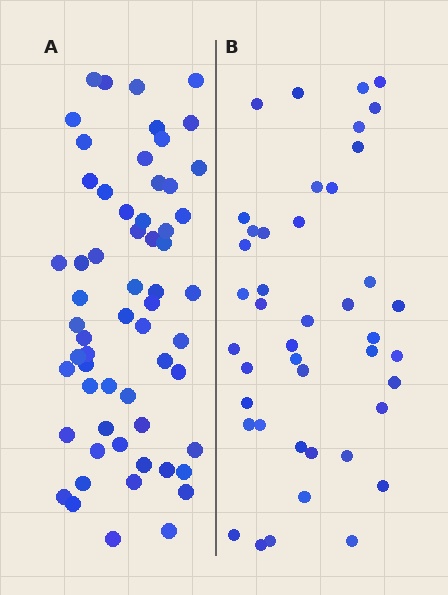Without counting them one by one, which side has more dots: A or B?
Region A (the left region) has more dots.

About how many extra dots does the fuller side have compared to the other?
Region A has approximately 15 more dots than region B.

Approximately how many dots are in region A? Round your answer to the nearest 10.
About 60 dots.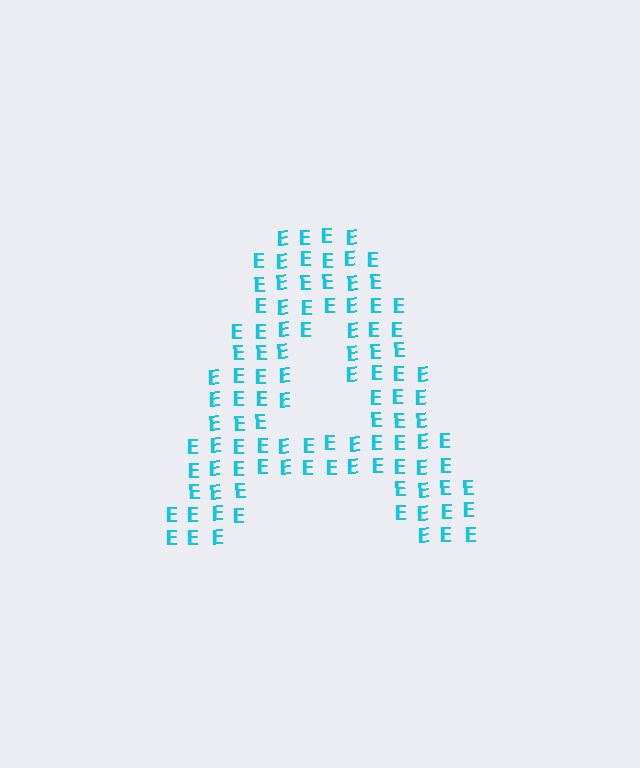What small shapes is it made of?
It is made of small letter E's.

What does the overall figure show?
The overall figure shows the letter A.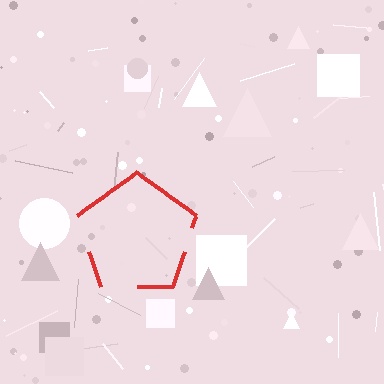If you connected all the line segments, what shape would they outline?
They would outline a pentagon.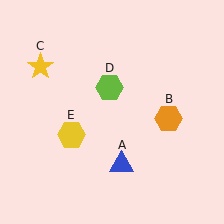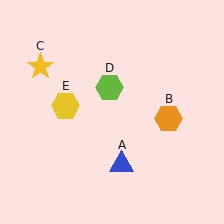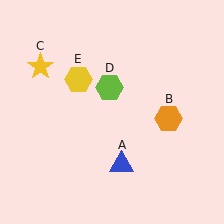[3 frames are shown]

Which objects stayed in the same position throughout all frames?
Blue triangle (object A) and orange hexagon (object B) and yellow star (object C) and lime hexagon (object D) remained stationary.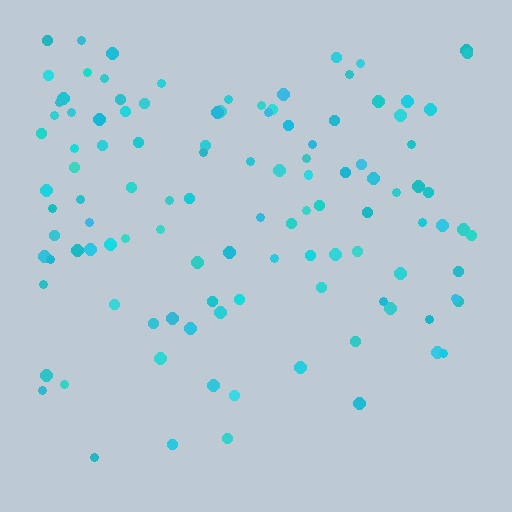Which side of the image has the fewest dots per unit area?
The bottom.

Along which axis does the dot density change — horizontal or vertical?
Vertical.